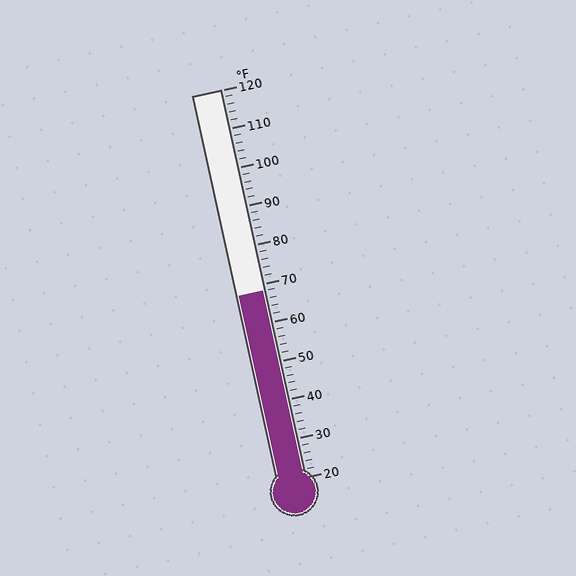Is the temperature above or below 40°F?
The temperature is above 40°F.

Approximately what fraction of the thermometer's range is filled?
The thermometer is filled to approximately 50% of its range.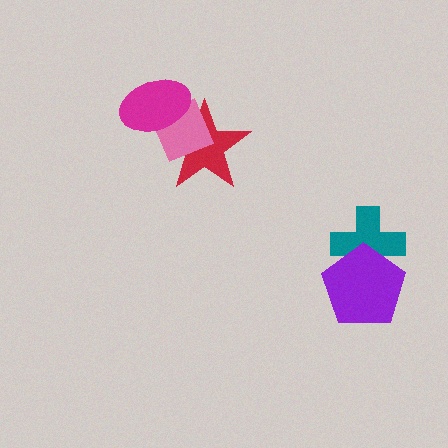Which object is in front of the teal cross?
The purple pentagon is in front of the teal cross.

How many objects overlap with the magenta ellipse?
2 objects overlap with the magenta ellipse.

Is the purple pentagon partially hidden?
No, no other shape covers it.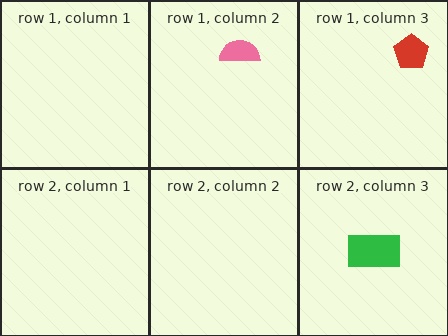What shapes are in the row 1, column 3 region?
The red pentagon.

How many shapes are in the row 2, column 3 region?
1.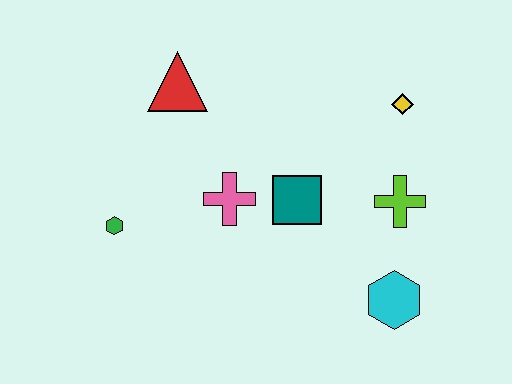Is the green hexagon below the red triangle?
Yes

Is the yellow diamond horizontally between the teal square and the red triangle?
No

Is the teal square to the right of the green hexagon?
Yes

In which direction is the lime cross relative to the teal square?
The lime cross is to the right of the teal square.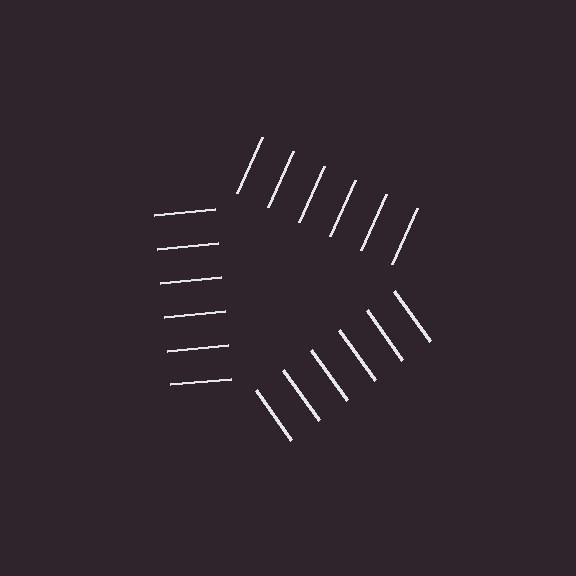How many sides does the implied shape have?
3 sides — the line-ends trace a triangle.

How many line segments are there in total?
18 — 6 along each of the 3 edges.